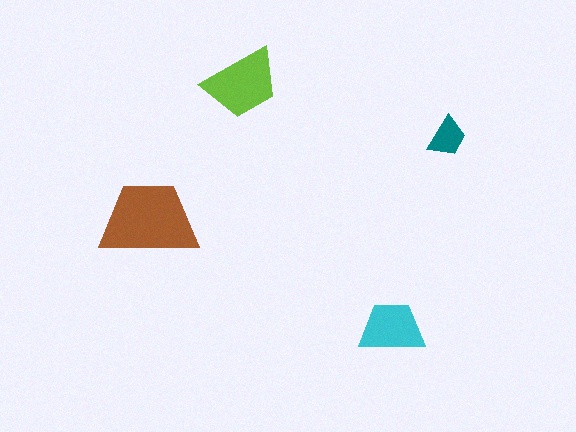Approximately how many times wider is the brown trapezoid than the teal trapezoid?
About 2.5 times wider.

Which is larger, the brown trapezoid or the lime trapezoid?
The brown one.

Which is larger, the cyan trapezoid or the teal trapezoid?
The cyan one.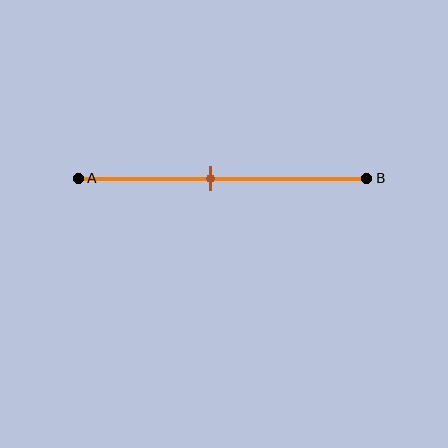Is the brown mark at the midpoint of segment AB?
No, the mark is at about 45% from A, not at the 50% midpoint.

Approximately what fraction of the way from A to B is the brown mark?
The brown mark is approximately 45% of the way from A to B.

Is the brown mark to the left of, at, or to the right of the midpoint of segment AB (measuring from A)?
The brown mark is to the left of the midpoint of segment AB.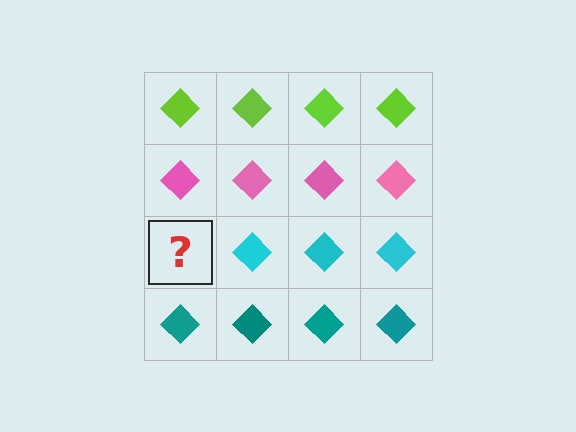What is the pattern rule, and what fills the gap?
The rule is that each row has a consistent color. The gap should be filled with a cyan diamond.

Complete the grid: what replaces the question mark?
The question mark should be replaced with a cyan diamond.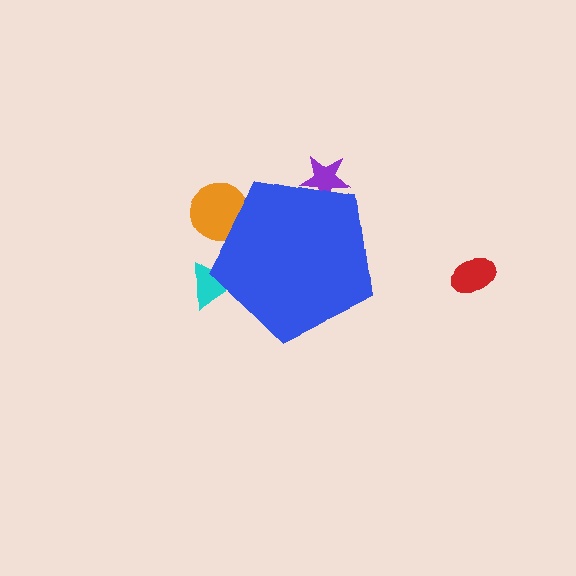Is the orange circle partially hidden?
Yes, the orange circle is partially hidden behind the blue pentagon.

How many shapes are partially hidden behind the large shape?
3 shapes are partially hidden.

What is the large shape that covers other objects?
A blue pentagon.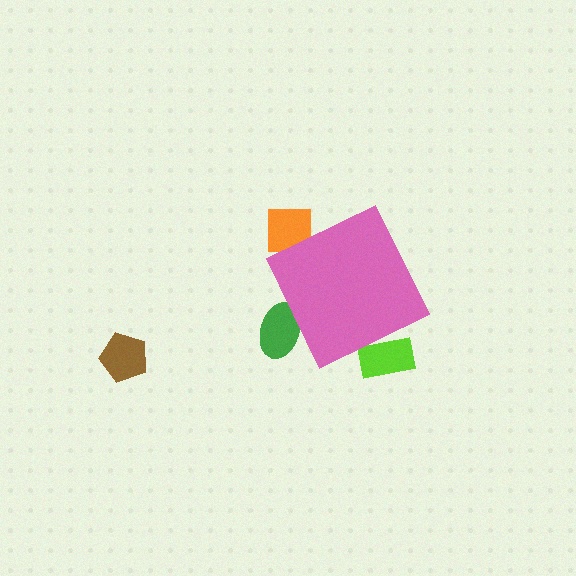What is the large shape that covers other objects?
A pink diamond.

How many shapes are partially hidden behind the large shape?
3 shapes are partially hidden.